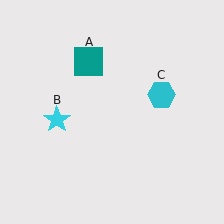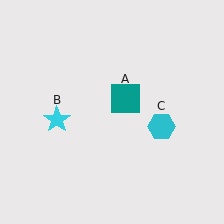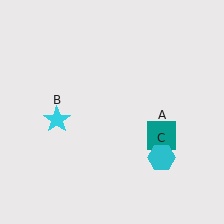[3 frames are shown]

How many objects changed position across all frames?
2 objects changed position: teal square (object A), cyan hexagon (object C).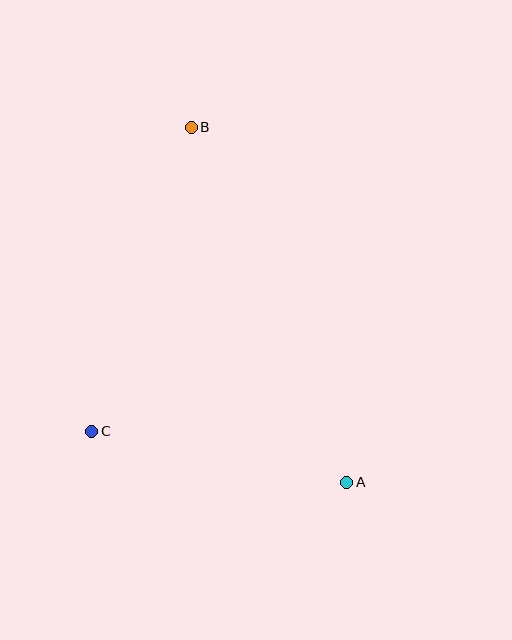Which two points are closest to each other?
Points A and C are closest to each other.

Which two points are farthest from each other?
Points A and B are farthest from each other.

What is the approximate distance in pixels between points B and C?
The distance between B and C is approximately 320 pixels.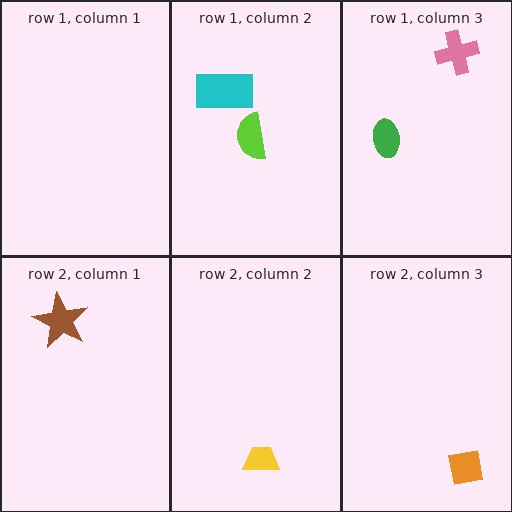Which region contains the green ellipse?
The row 1, column 3 region.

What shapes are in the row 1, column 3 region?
The pink cross, the green ellipse.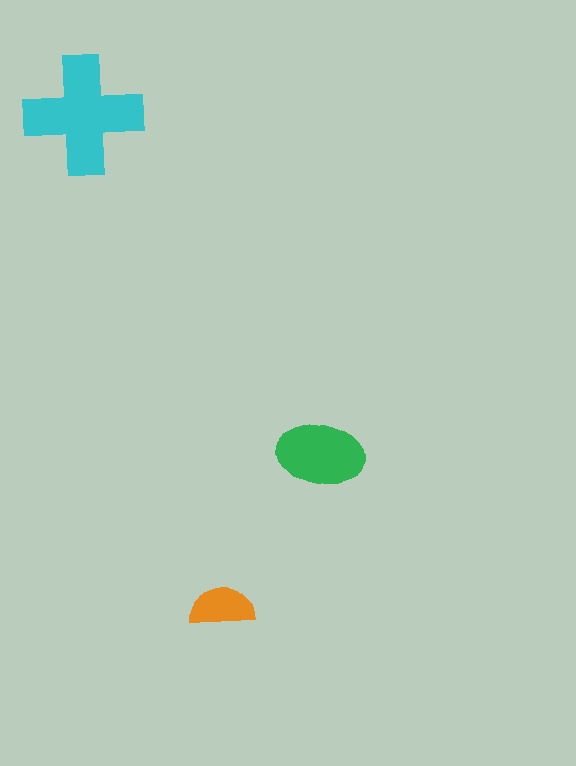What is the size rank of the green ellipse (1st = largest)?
2nd.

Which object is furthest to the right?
The green ellipse is rightmost.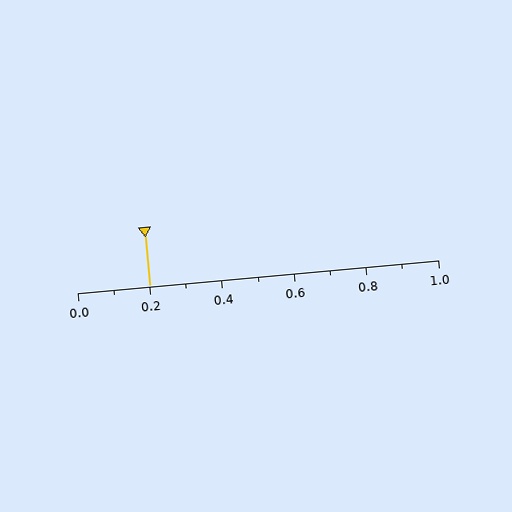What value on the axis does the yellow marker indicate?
The marker indicates approximately 0.2.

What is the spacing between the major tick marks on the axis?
The major ticks are spaced 0.2 apart.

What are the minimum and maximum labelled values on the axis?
The axis runs from 0.0 to 1.0.